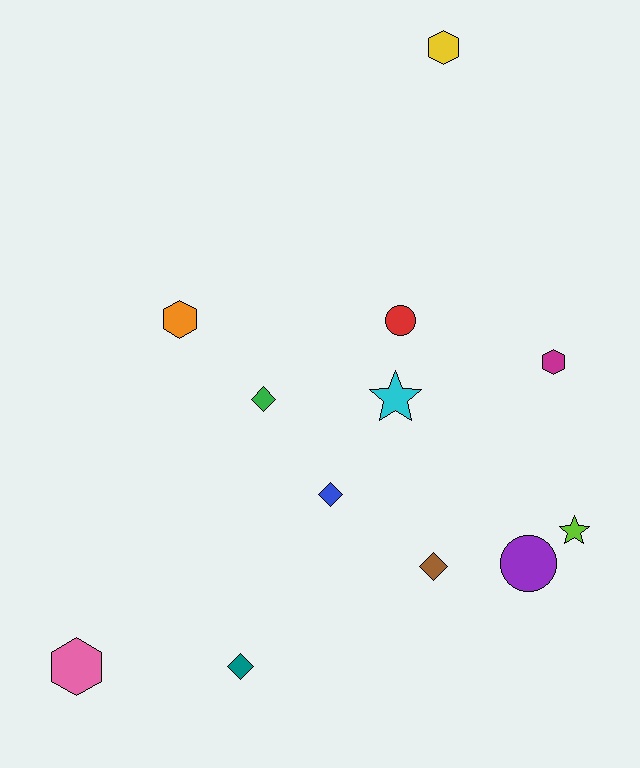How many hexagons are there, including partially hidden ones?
There are 4 hexagons.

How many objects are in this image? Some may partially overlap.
There are 12 objects.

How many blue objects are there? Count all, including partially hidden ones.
There is 1 blue object.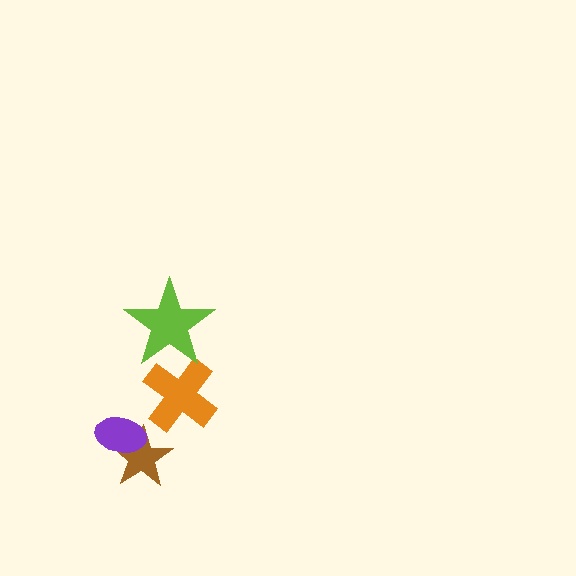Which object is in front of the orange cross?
The lime star is in front of the orange cross.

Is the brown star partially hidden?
Yes, it is partially covered by another shape.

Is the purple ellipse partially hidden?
No, no other shape covers it.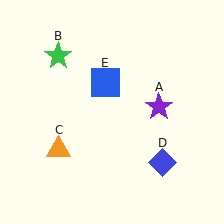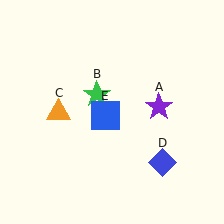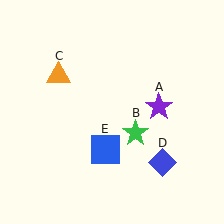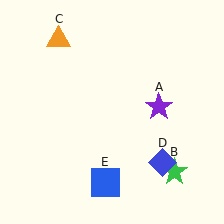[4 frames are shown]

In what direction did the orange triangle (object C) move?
The orange triangle (object C) moved up.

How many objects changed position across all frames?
3 objects changed position: green star (object B), orange triangle (object C), blue square (object E).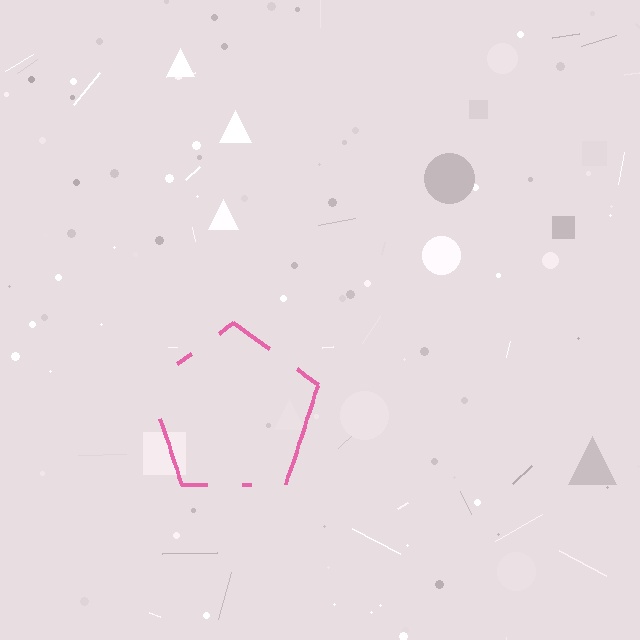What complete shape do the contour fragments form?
The contour fragments form a pentagon.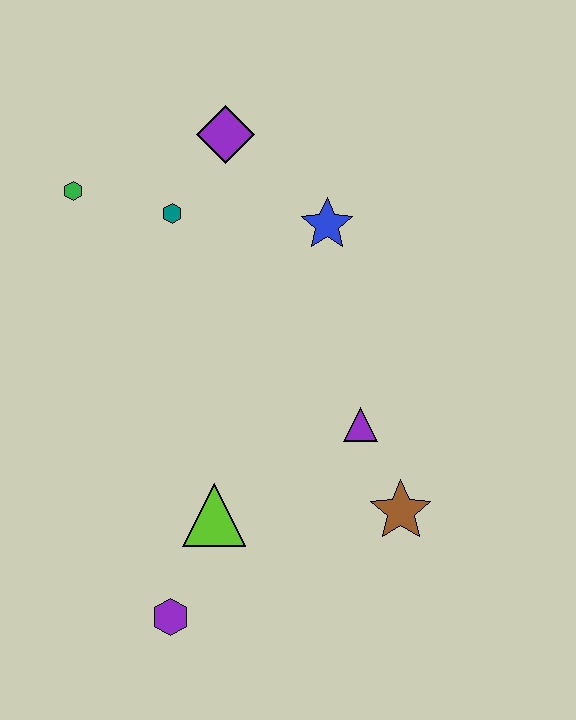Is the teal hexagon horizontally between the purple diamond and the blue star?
No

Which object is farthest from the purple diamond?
The purple hexagon is farthest from the purple diamond.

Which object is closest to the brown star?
The purple triangle is closest to the brown star.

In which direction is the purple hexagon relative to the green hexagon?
The purple hexagon is below the green hexagon.